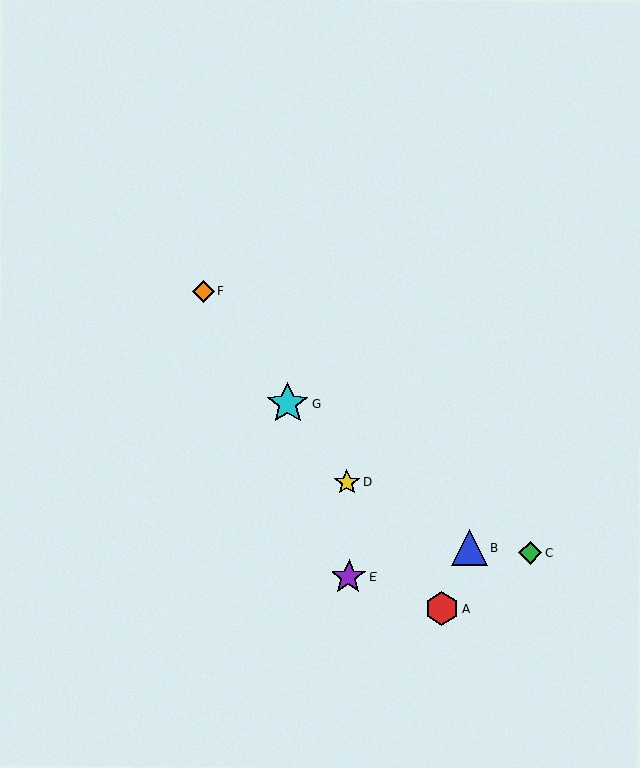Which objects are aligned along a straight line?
Objects A, D, F, G are aligned along a straight line.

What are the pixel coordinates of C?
Object C is at (530, 552).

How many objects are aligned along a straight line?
4 objects (A, D, F, G) are aligned along a straight line.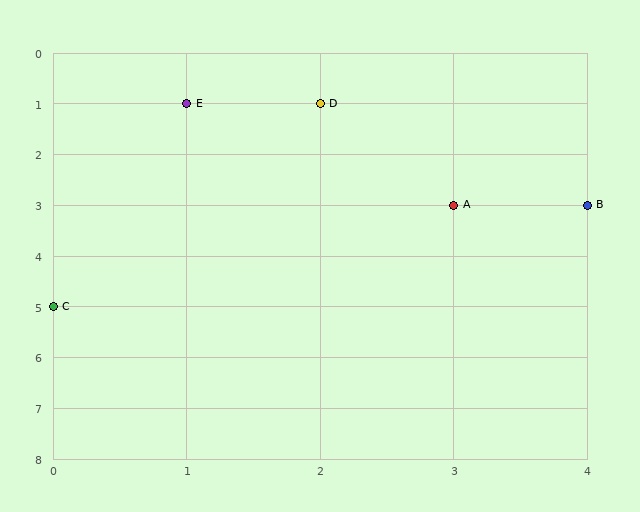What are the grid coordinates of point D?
Point D is at grid coordinates (2, 1).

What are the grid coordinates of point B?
Point B is at grid coordinates (4, 3).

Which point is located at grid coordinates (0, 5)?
Point C is at (0, 5).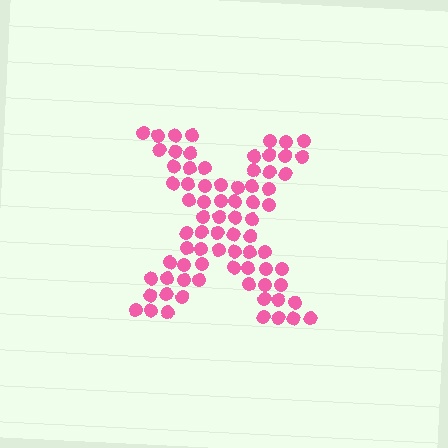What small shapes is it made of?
It is made of small circles.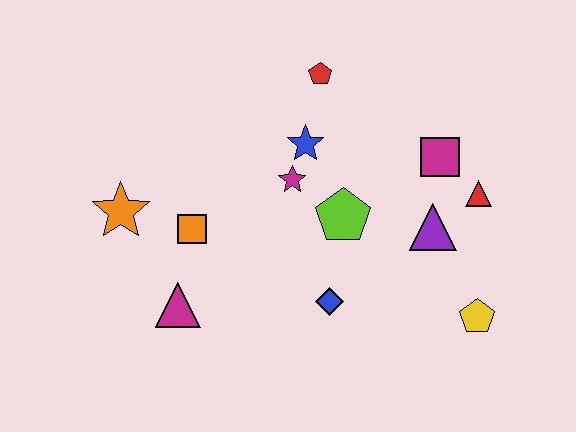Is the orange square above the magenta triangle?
Yes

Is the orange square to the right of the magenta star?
No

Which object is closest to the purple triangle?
The red triangle is closest to the purple triangle.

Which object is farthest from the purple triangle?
The orange star is farthest from the purple triangle.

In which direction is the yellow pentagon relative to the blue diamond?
The yellow pentagon is to the right of the blue diamond.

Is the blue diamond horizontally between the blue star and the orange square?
No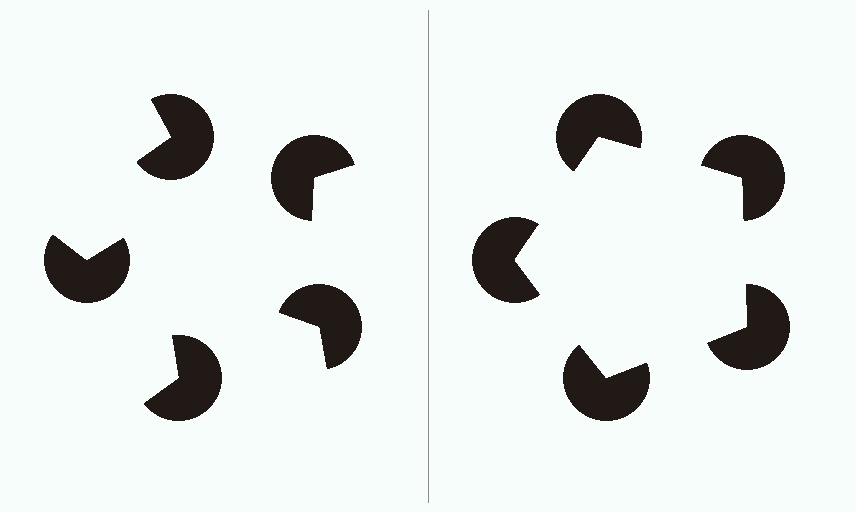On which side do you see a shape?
An illusory pentagon appears on the right side. On the left side the wedge cuts are rotated, so no coherent shape forms.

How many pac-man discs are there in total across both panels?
10 — 5 on each side.